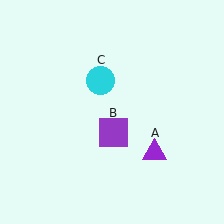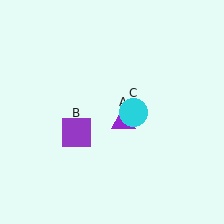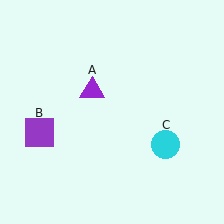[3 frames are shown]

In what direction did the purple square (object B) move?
The purple square (object B) moved left.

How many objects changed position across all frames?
3 objects changed position: purple triangle (object A), purple square (object B), cyan circle (object C).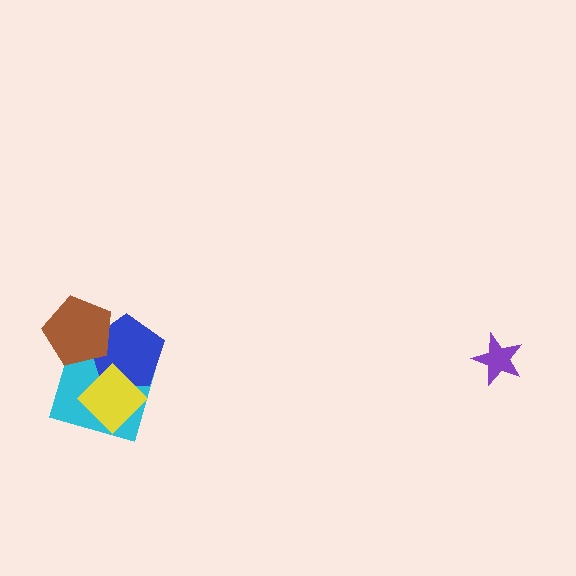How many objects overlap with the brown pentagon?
2 objects overlap with the brown pentagon.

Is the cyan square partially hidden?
Yes, it is partially covered by another shape.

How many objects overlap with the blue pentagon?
3 objects overlap with the blue pentagon.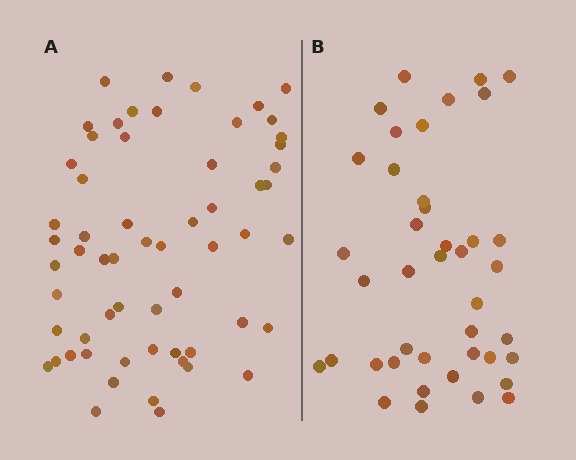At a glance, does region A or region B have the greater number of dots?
Region A (the left region) has more dots.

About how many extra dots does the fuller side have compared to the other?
Region A has approximately 20 more dots than region B.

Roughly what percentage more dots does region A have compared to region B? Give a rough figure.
About 45% more.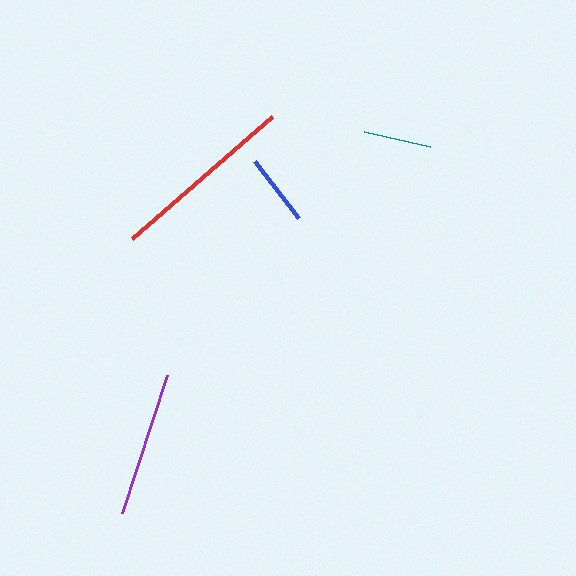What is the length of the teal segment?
The teal segment is approximately 68 pixels long.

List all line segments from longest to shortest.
From longest to shortest: red, purple, blue, teal.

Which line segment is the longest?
The red line is the longest at approximately 187 pixels.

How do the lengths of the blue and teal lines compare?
The blue and teal lines are approximately the same length.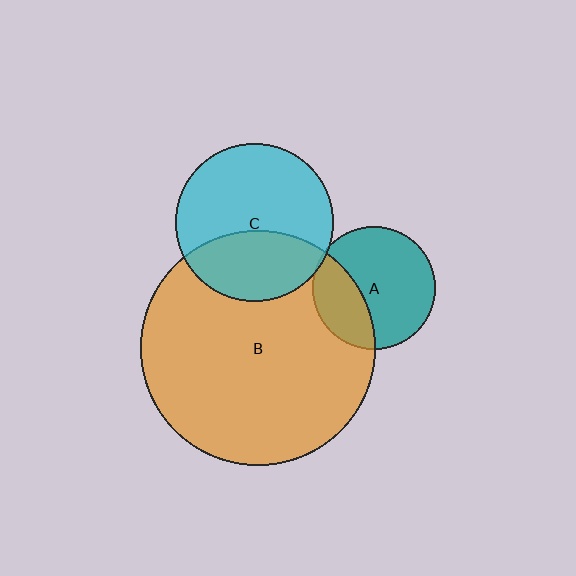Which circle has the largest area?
Circle B (orange).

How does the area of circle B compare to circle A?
Approximately 3.6 times.